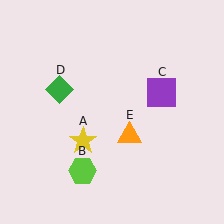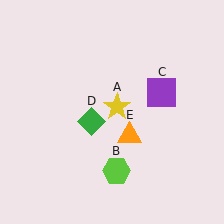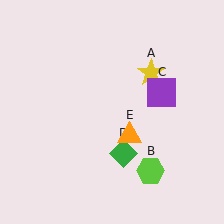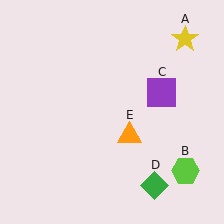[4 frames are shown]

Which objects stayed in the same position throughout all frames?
Purple square (object C) and orange triangle (object E) remained stationary.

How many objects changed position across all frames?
3 objects changed position: yellow star (object A), lime hexagon (object B), green diamond (object D).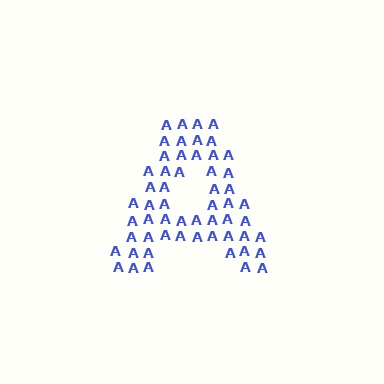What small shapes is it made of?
It is made of small letter A's.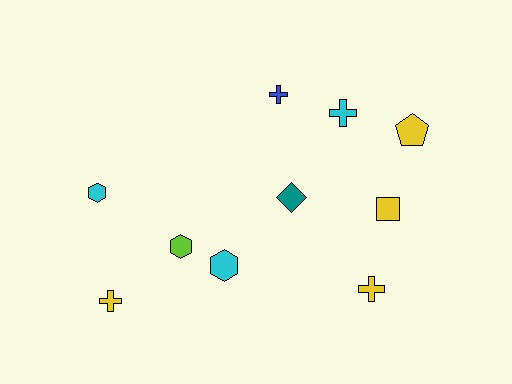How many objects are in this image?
There are 10 objects.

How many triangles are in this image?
There are no triangles.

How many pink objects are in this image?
There are no pink objects.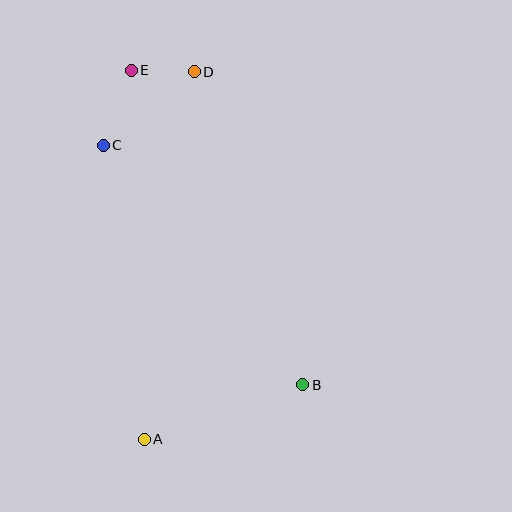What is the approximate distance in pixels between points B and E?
The distance between B and E is approximately 358 pixels.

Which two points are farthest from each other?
Points A and D are farthest from each other.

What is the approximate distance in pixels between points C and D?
The distance between C and D is approximately 117 pixels.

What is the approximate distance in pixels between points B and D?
The distance between B and D is approximately 331 pixels.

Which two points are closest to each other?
Points D and E are closest to each other.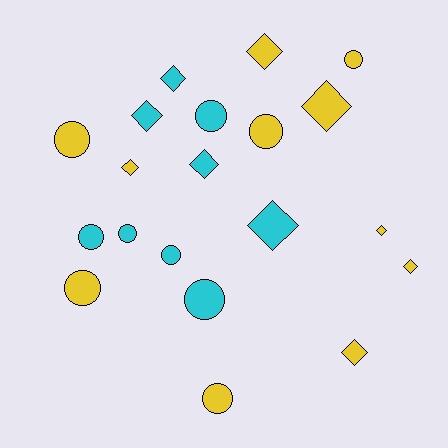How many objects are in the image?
There are 20 objects.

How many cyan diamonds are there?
There are 4 cyan diamonds.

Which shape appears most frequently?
Diamond, with 10 objects.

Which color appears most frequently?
Yellow, with 11 objects.